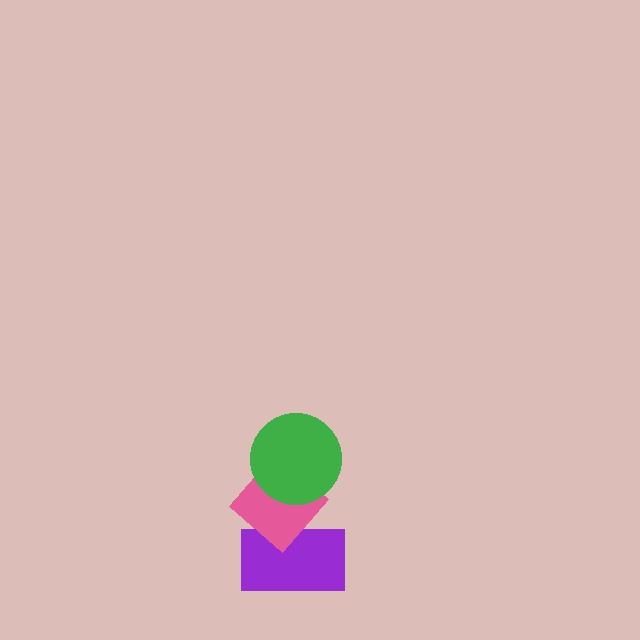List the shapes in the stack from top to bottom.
From top to bottom: the green circle, the pink diamond, the purple rectangle.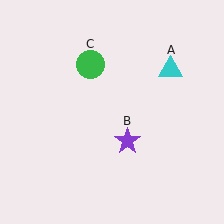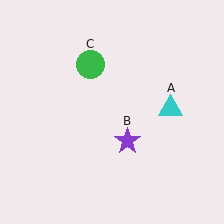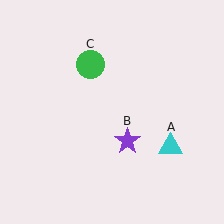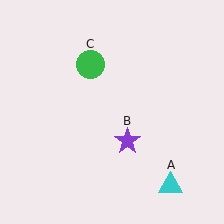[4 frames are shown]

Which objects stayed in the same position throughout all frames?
Purple star (object B) and green circle (object C) remained stationary.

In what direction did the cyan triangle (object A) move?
The cyan triangle (object A) moved down.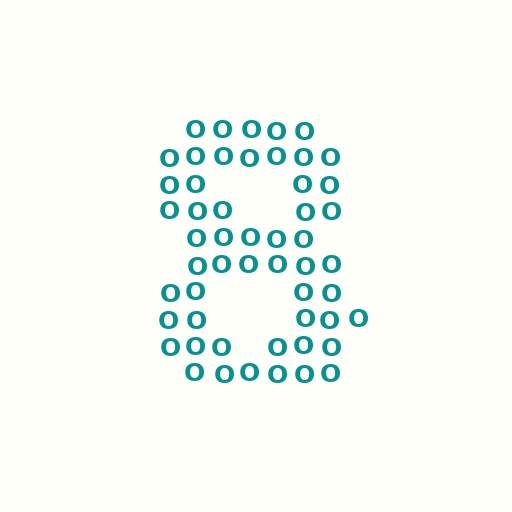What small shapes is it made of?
It is made of small letter O's.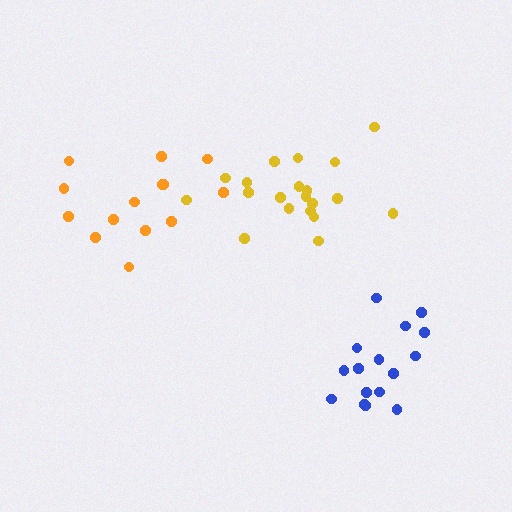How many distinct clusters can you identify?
There are 3 distinct clusters.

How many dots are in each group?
Group 1: 20 dots, Group 2: 14 dots, Group 3: 16 dots (50 total).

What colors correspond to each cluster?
The clusters are colored: yellow, orange, blue.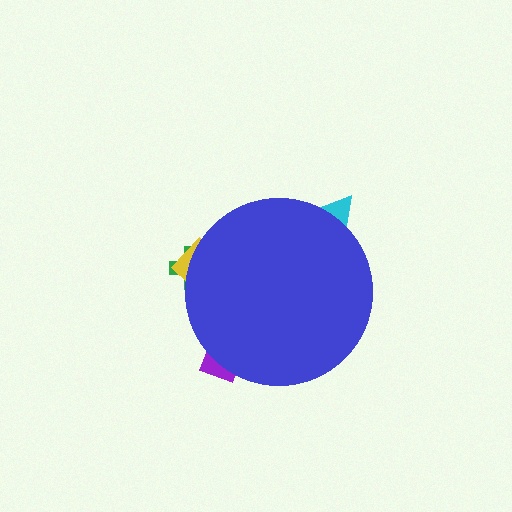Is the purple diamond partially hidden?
Yes, the purple diamond is partially hidden behind the blue circle.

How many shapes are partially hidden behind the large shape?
4 shapes are partially hidden.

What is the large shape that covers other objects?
A blue circle.